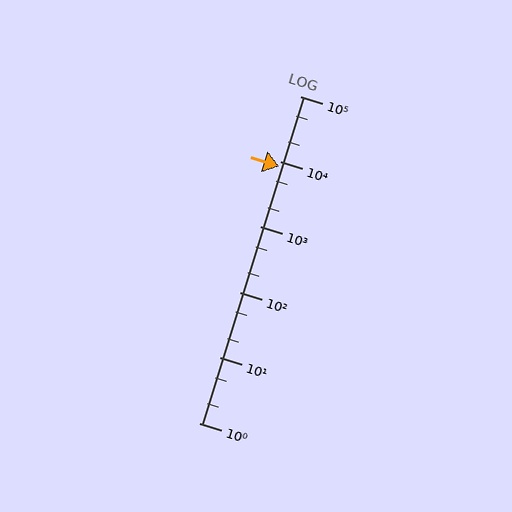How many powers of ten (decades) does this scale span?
The scale spans 5 decades, from 1 to 100000.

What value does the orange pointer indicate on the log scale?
The pointer indicates approximately 8300.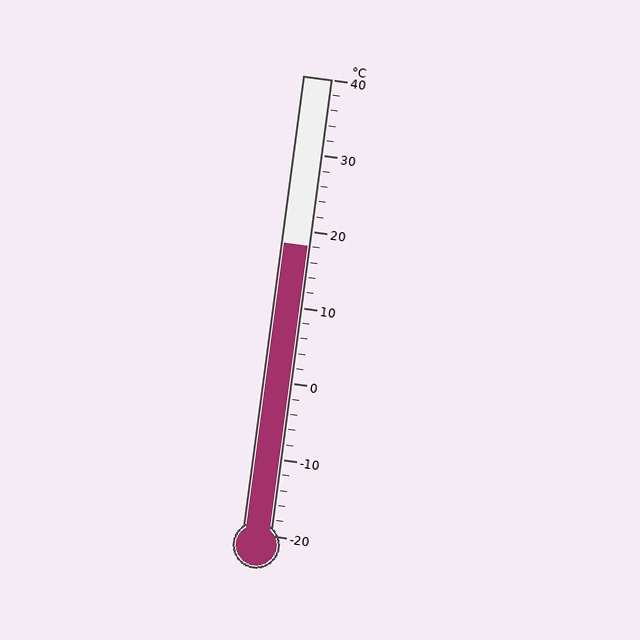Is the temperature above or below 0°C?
The temperature is above 0°C.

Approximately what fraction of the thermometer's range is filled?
The thermometer is filled to approximately 65% of its range.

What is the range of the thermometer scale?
The thermometer scale ranges from -20°C to 40°C.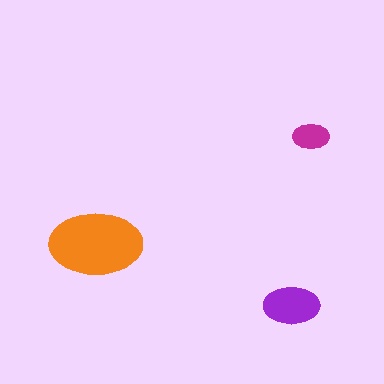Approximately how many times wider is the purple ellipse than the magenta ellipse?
About 1.5 times wider.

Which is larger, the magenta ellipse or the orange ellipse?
The orange one.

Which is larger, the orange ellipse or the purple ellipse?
The orange one.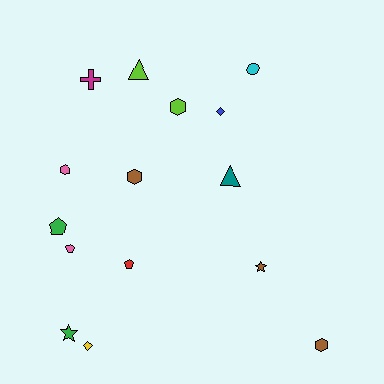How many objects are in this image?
There are 15 objects.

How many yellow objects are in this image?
There is 1 yellow object.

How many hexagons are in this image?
There are 4 hexagons.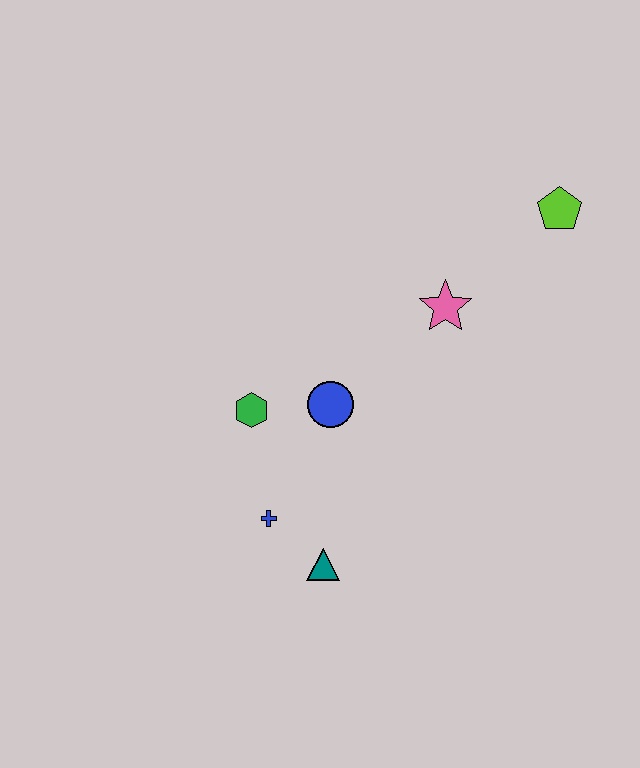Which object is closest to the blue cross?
The teal triangle is closest to the blue cross.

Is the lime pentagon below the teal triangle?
No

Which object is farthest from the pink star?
The teal triangle is farthest from the pink star.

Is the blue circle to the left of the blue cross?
No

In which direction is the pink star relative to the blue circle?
The pink star is to the right of the blue circle.